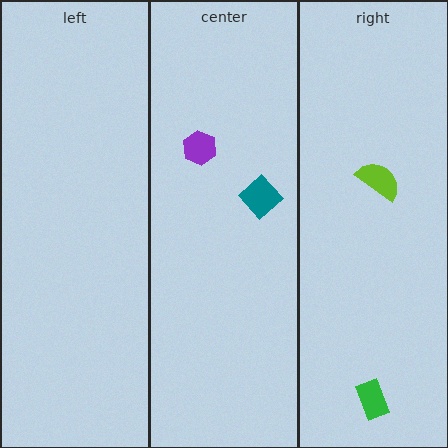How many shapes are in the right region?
2.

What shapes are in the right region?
The lime semicircle, the green rectangle.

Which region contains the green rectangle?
The right region.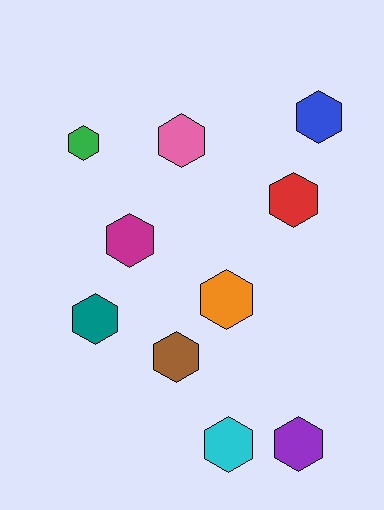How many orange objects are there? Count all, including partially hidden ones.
There is 1 orange object.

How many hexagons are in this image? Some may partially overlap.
There are 10 hexagons.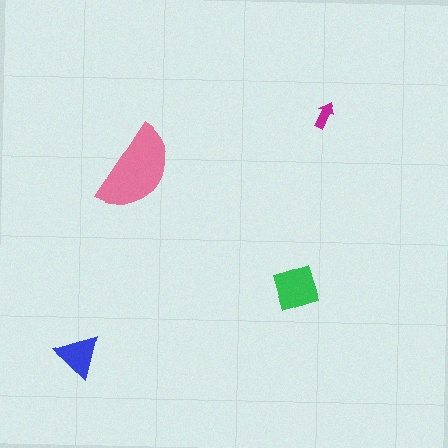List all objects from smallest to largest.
The magenta arrow, the blue triangle, the green diamond, the pink semicircle.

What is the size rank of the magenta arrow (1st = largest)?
4th.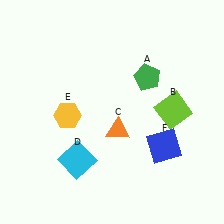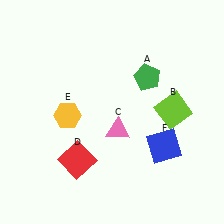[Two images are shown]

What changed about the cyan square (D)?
In Image 1, D is cyan. In Image 2, it changed to red.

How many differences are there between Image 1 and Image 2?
There are 2 differences between the two images.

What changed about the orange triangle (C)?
In Image 1, C is orange. In Image 2, it changed to pink.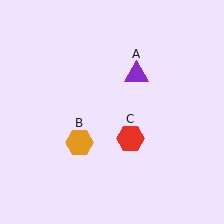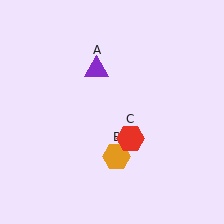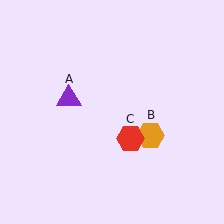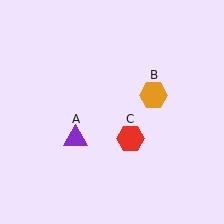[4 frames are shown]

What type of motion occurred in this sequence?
The purple triangle (object A), orange hexagon (object B) rotated counterclockwise around the center of the scene.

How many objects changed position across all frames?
2 objects changed position: purple triangle (object A), orange hexagon (object B).